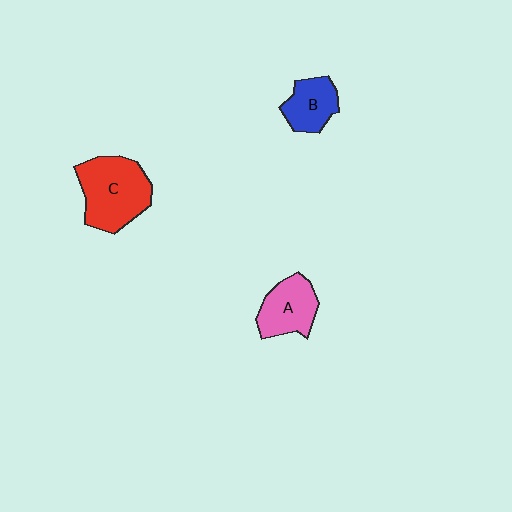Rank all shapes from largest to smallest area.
From largest to smallest: C (red), A (pink), B (blue).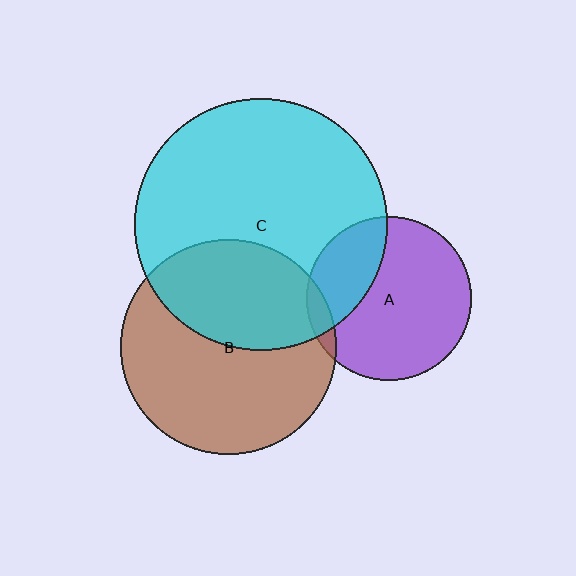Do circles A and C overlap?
Yes.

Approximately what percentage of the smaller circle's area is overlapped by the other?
Approximately 30%.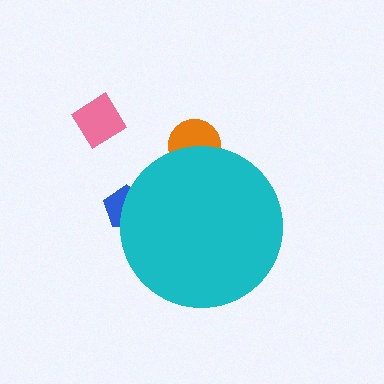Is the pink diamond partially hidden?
No, the pink diamond is fully visible.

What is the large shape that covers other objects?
A cyan circle.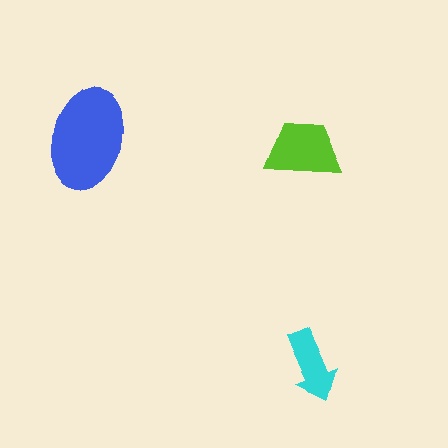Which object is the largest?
The blue ellipse.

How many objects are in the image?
There are 3 objects in the image.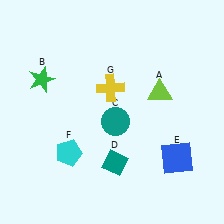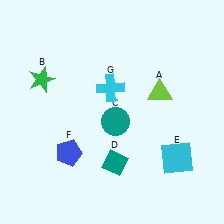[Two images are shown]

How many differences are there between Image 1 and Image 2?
There are 3 differences between the two images.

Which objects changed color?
E changed from blue to cyan. F changed from cyan to blue. G changed from yellow to cyan.